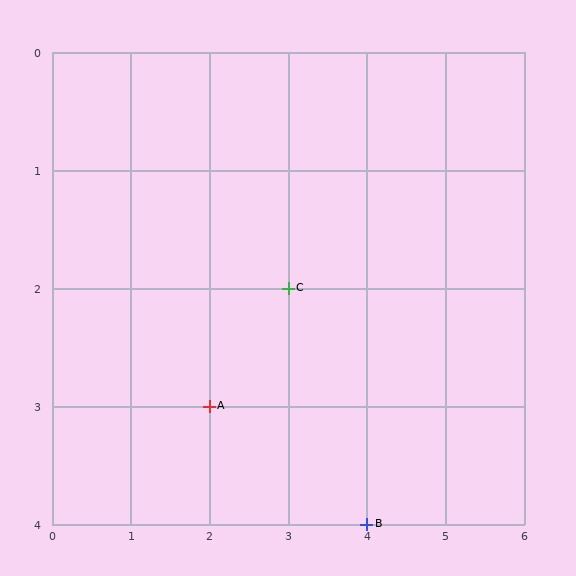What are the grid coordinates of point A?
Point A is at grid coordinates (2, 3).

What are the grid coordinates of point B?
Point B is at grid coordinates (4, 4).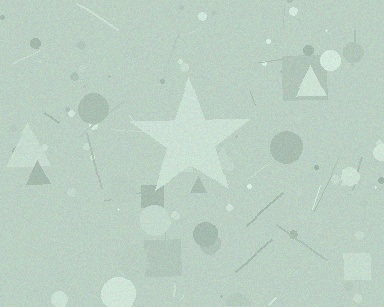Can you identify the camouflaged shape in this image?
The camouflaged shape is a star.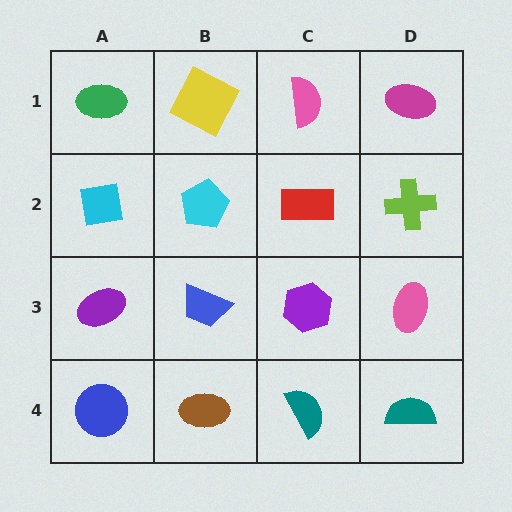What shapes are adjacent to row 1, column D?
A lime cross (row 2, column D), a pink semicircle (row 1, column C).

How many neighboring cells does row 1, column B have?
3.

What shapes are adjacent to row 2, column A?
A green ellipse (row 1, column A), a purple ellipse (row 3, column A), a cyan pentagon (row 2, column B).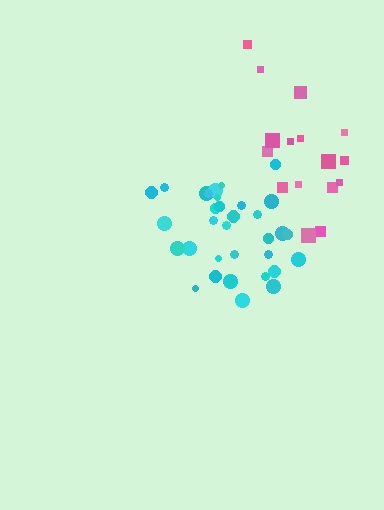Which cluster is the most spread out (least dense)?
Pink.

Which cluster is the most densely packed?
Cyan.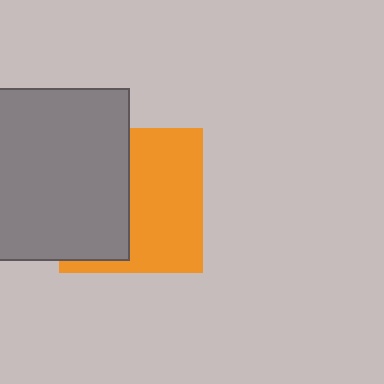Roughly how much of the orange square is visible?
About half of it is visible (roughly 55%).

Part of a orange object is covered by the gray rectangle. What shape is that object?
It is a square.